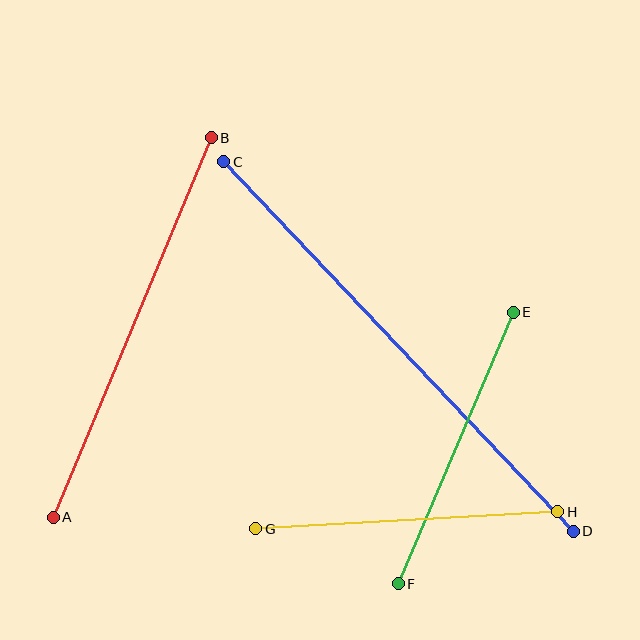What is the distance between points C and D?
The distance is approximately 509 pixels.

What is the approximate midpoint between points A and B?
The midpoint is at approximately (132, 328) pixels.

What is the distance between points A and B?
The distance is approximately 411 pixels.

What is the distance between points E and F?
The distance is approximately 295 pixels.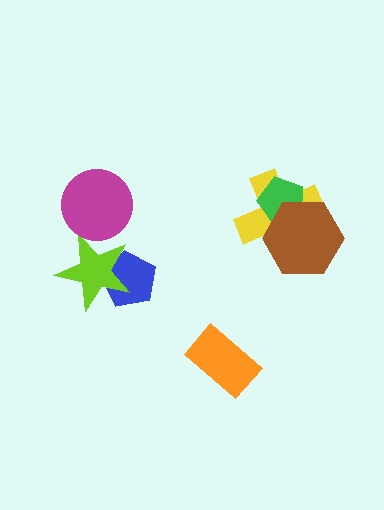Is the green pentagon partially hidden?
Yes, it is partially covered by another shape.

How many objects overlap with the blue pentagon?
1 object overlaps with the blue pentagon.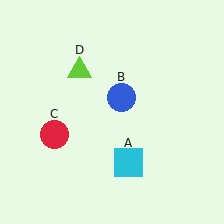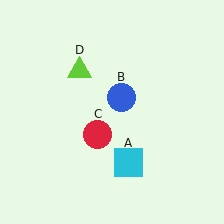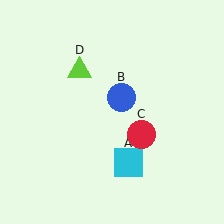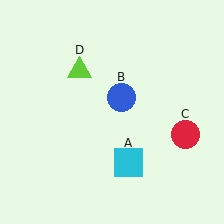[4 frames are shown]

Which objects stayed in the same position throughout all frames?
Cyan square (object A) and blue circle (object B) and lime triangle (object D) remained stationary.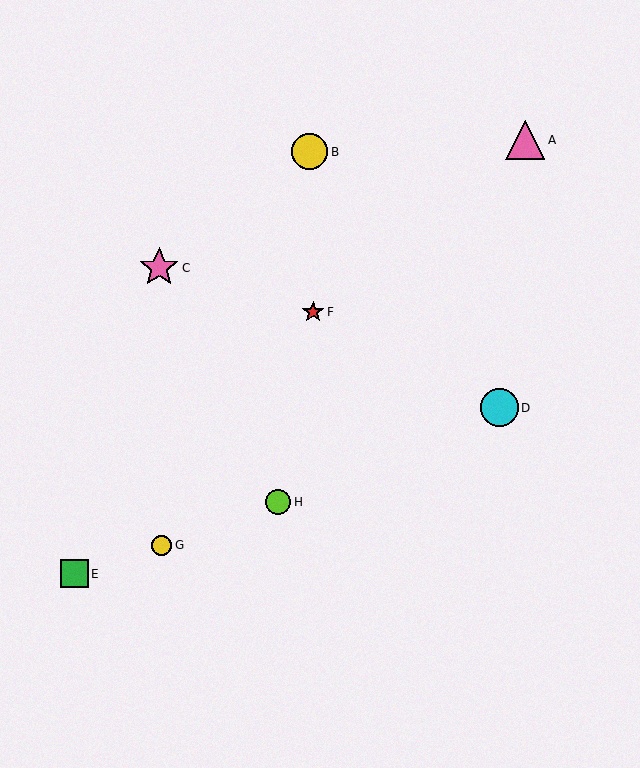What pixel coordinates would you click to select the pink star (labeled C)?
Click at (159, 268) to select the pink star C.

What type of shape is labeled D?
Shape D is a cyan circle.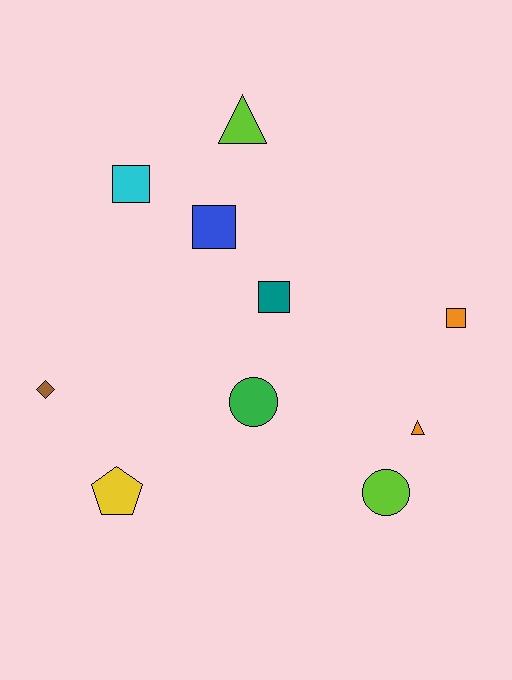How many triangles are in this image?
There are 2 triangles.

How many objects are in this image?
There are 10 objects.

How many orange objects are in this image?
There are 2 orange objects.